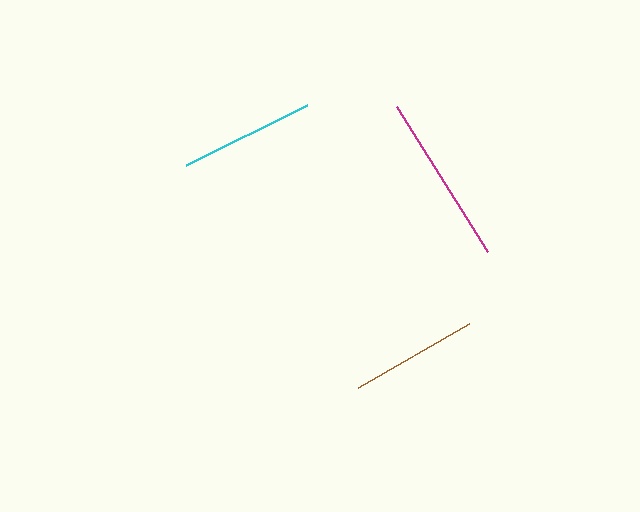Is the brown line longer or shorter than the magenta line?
The magenta line is longer than the brown line.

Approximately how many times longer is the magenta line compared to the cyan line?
The magenta line is approximately 1.3 times the length of the cyan line.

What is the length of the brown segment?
The brown segment is approximately 127 pixels long.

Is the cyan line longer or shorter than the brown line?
The cyan line is longer than the brown line.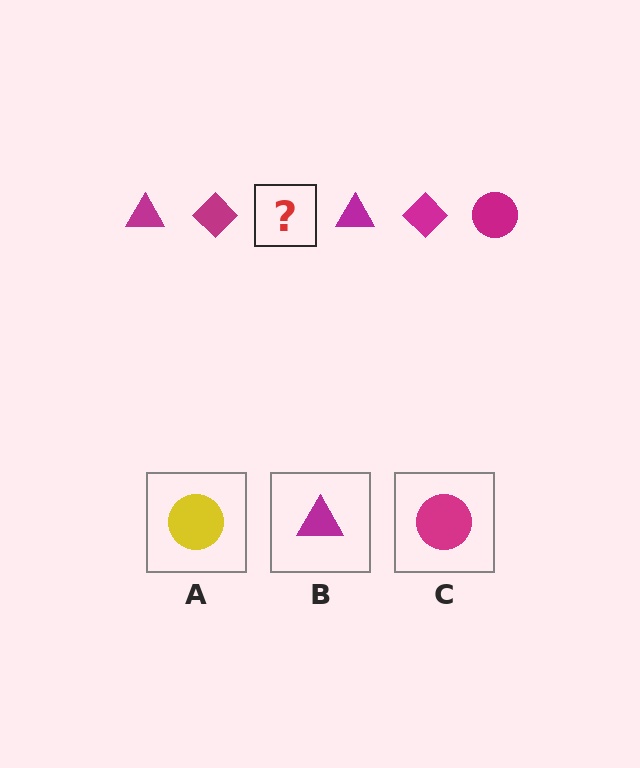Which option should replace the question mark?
Option C.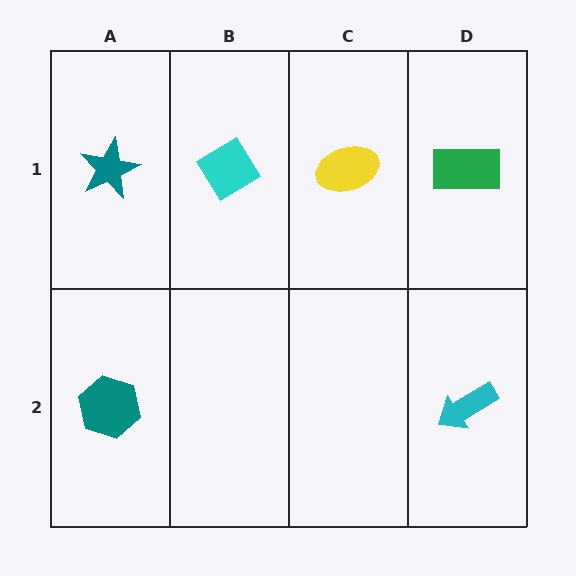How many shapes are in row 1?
4 shapes.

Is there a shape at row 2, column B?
No, that cell is empty.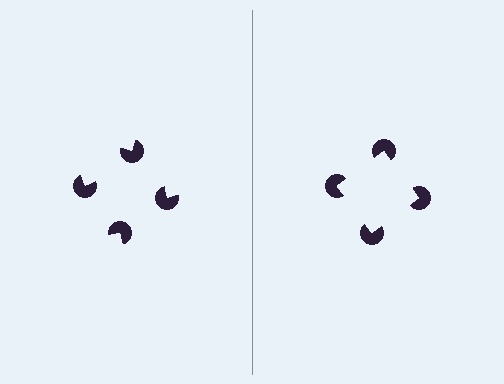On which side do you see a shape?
An illusory square appears on the right side. On the left side the wedge cuts are rotated, so no coherent shape forms.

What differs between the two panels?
The pac-man discs are positioned identically on both sides; only the wedge orientations differ. On the right they align to a square; on the left they are misaligned.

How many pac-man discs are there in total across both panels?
8 — 4 on each side.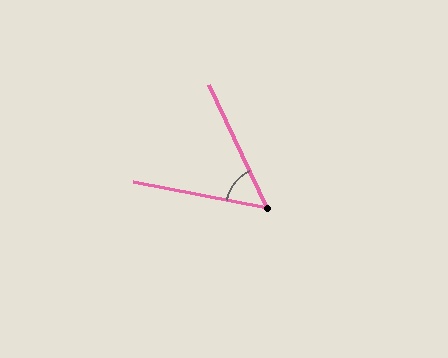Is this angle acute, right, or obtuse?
It is acute.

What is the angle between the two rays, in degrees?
Approximately 54 degrees.